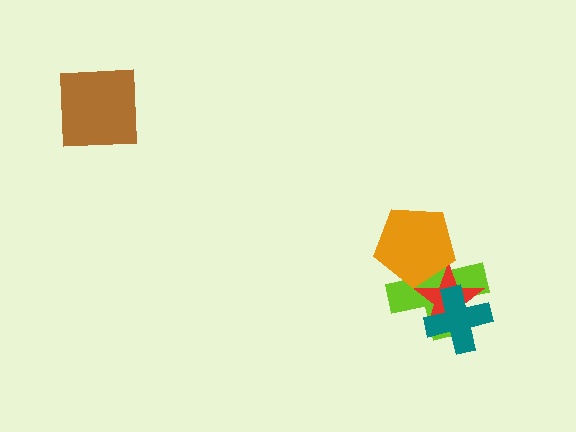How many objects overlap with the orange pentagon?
2 objects overlap with the orange pentagon.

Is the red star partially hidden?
Yes, it is partially covered by another shape.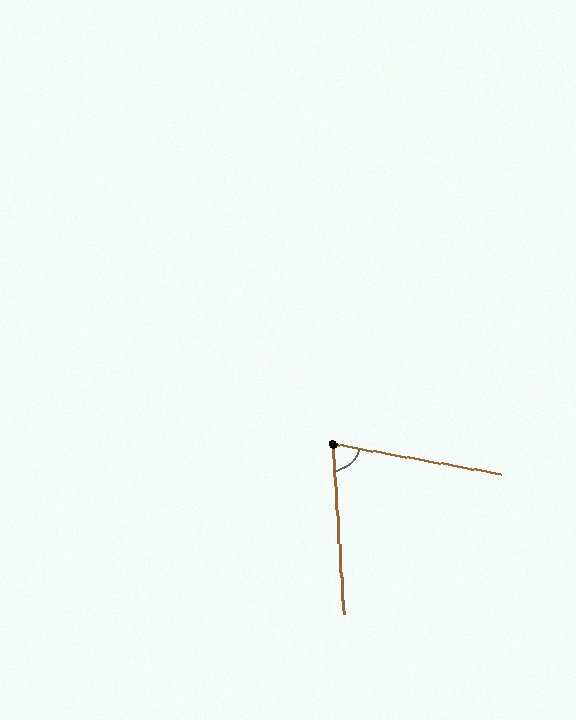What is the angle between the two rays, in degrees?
Approximately 76 degrees.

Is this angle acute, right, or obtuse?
It is acute.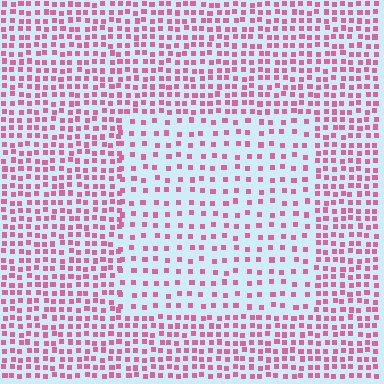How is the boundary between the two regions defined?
The boundary is defined by a change in element density (approximately 2.0x ratio). All elements are the same color, size, and shape.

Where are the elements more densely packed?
The elements are more densely packed outside the rectangle boundary.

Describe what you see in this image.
The image contains small pink elements arranged at two different densities. A rectangle-shaped region is visible where the elements are less densely packed than the surrounding area.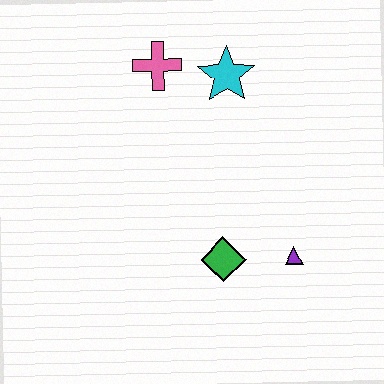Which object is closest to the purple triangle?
The green diamond is closest to the purple triangle.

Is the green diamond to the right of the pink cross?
Yes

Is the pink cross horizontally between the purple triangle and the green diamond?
No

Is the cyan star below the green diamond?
No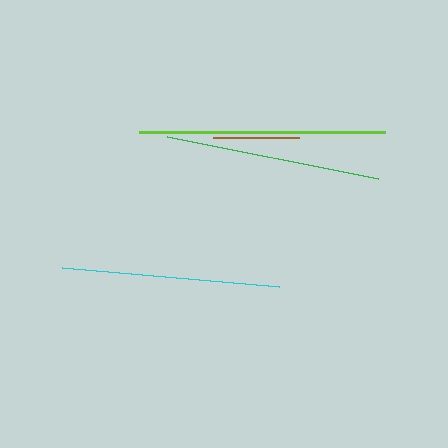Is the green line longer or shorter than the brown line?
The green line is longer than the brown line.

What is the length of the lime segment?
The lime segment is approximately 246 pixels long.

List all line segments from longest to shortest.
From longest to shortest: lime, cyan, green, brown.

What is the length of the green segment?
The green segment is approximately 215 pixels long.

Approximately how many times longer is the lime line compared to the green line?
The lime line is approximately 1.1 times the length of the green line.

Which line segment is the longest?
The lime line is the longest at approximately 246 pixels.